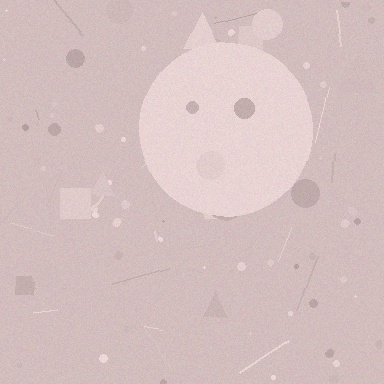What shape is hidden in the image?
A circle is hidden in the image.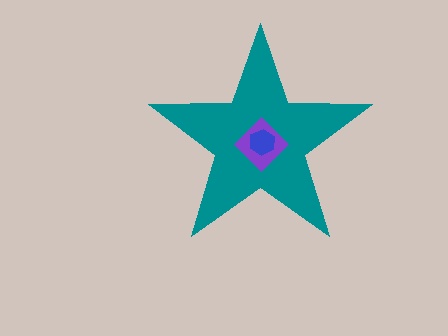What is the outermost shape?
The teal star.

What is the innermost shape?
The blue hexagon.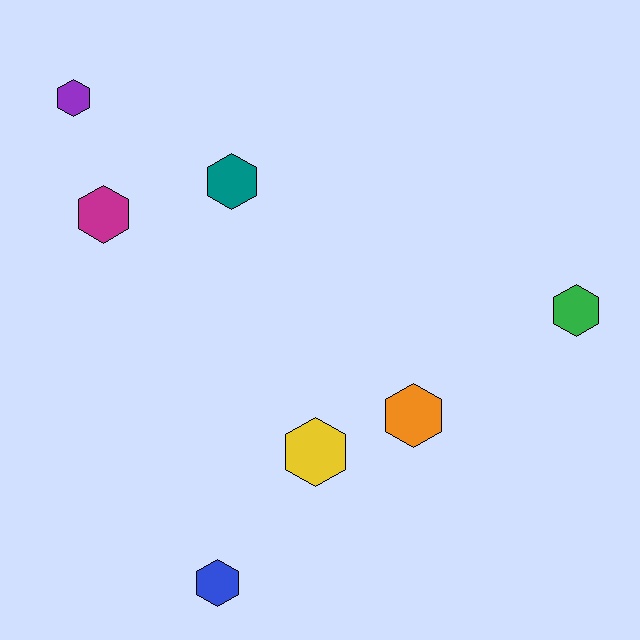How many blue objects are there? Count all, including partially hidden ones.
There is 1 blue object.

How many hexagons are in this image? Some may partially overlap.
There are 7 hexagons.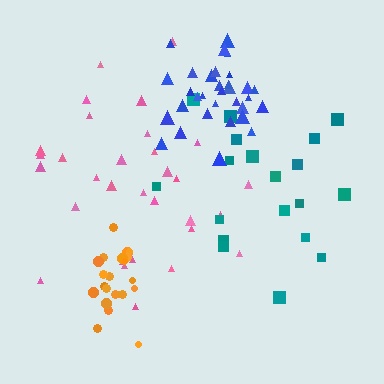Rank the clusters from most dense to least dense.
blue, orange, pink, teal.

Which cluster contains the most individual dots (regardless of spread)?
Blue (32).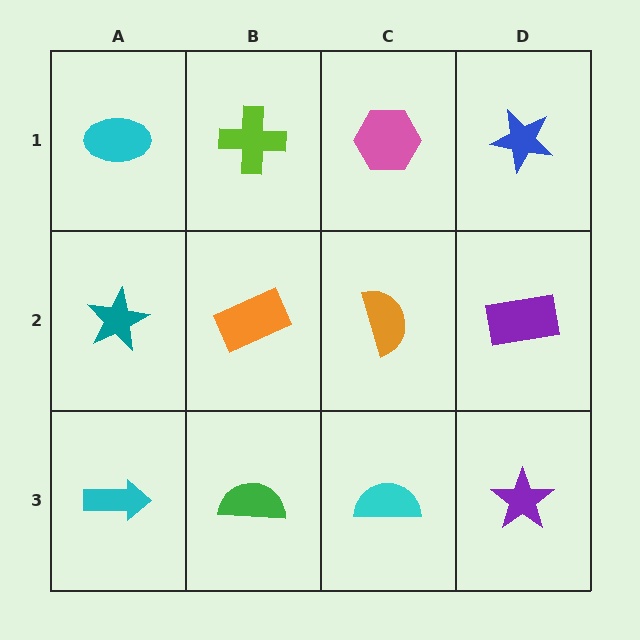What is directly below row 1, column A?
A teal star.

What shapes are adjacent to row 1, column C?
An orange semicircle (row 2, column C), a lime cross (row 1, column B), a blue star (row 1, column D).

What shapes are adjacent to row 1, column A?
A teal star (row 2, column A), a lime cross (row 1, column B).